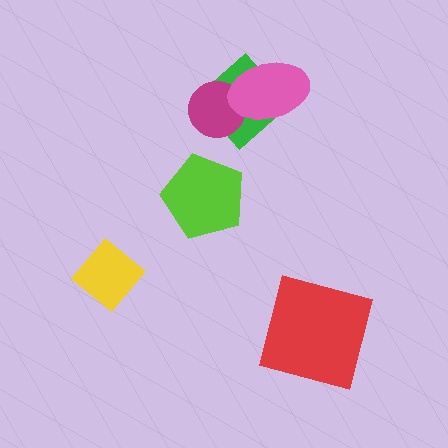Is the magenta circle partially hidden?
Yes, it is partially covered by another shape.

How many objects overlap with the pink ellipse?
2 objects overlap with the pink ellipse.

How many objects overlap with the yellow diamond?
0 objects overlap with the yellow diamond.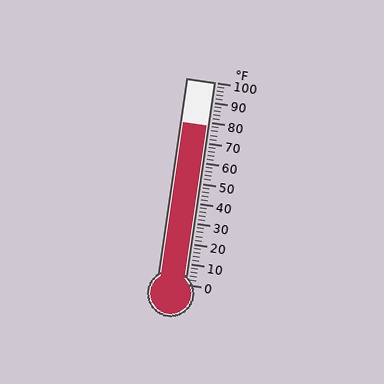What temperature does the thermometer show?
The thermometer shows approximately 78°F.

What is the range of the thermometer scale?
The thermometer scale ranges from 0°F to 100°F.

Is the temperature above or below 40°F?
The temperature is above 40°F.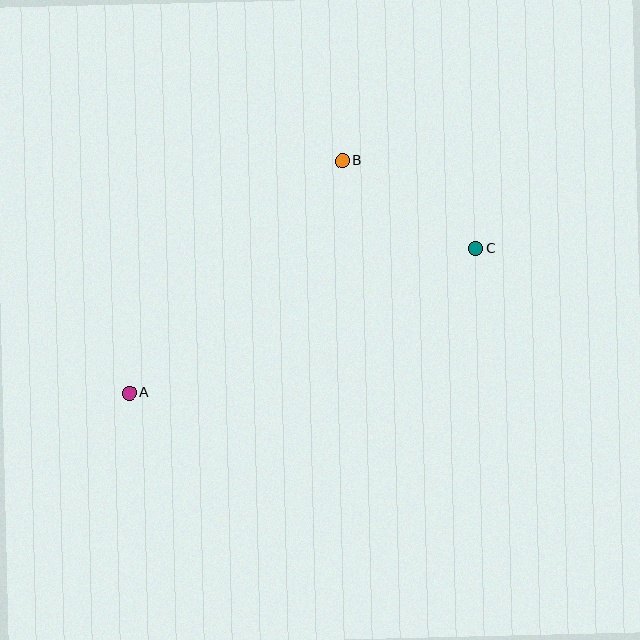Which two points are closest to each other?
Points B and C are closest to each other.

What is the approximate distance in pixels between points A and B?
The distance between A and B is approximately 315 pixels.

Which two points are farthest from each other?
Points A and C are farthest from each other.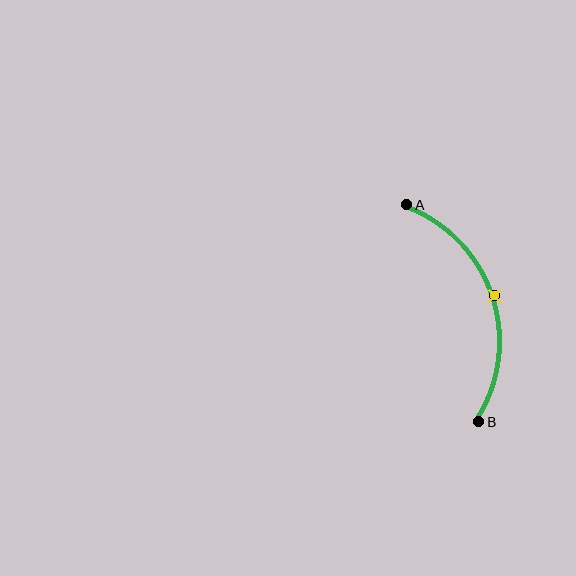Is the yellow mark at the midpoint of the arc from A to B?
Yes. The yellow mark lies on the arc at equal arc-length from both A and B — it is the arc midpoint.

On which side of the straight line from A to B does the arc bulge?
The arc bulges to the right of the straight line connecting A and B.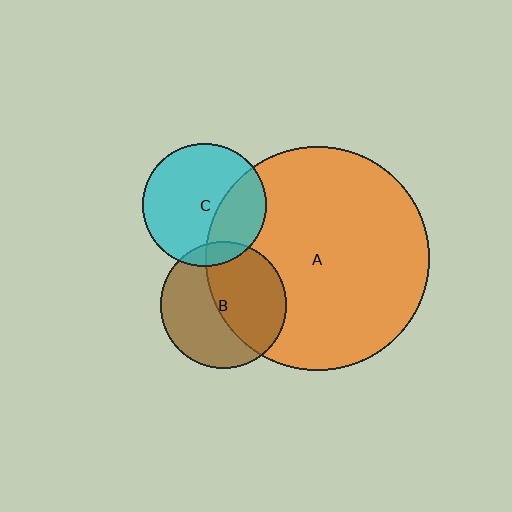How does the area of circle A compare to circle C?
Approximately 3.3 times.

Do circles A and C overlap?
Yes.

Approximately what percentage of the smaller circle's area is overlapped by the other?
Approximately 30%.